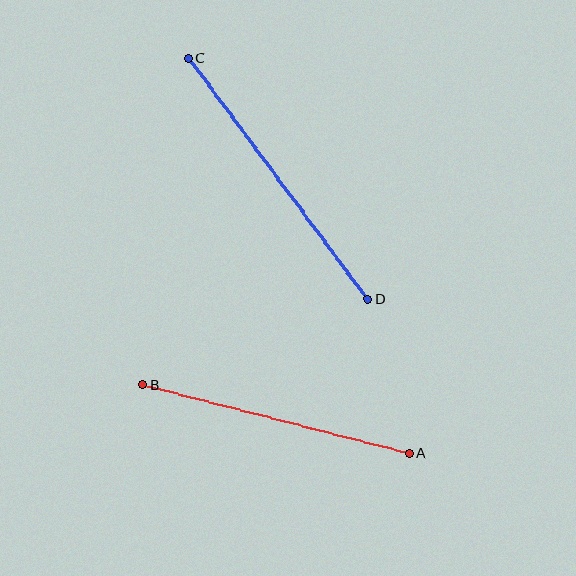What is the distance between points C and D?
The distance is approximately 300 pixels.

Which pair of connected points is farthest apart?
Points C and D are farthest apart.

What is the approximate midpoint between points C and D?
The midpoint is at approximately (278, 178) pixels.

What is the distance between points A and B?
The distance is approximately 275 pixels.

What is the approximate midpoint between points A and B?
The midpoint is at approximately (276, 419) pixels.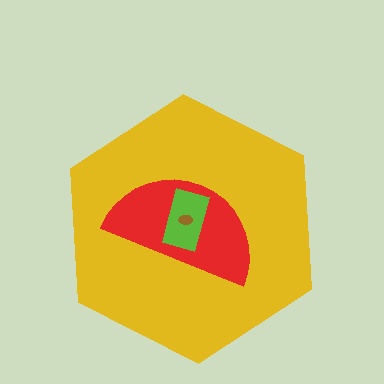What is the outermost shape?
The yellow hexagon.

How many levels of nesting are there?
4.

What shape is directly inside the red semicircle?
The lime rectangle.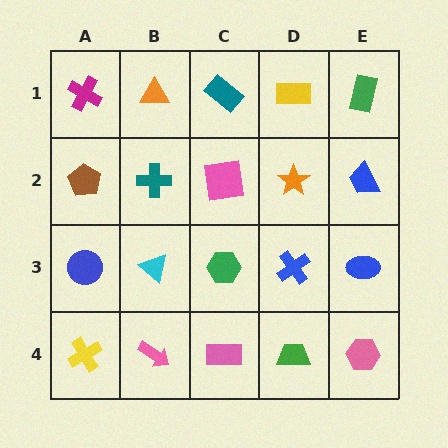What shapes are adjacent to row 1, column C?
A pink square (row 2, column C), an orange triangle (row 1, column B), a yellow rectangle (row 1, column D).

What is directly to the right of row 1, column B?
A teal rectangle.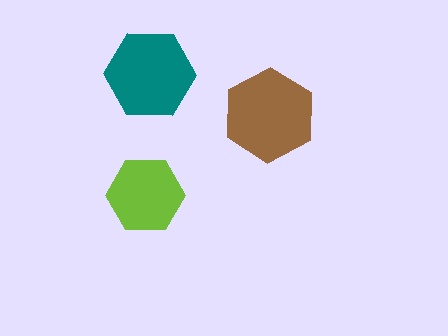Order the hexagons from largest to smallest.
the brown one, the teal one, the lime one.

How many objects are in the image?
There are 3 objects in the image.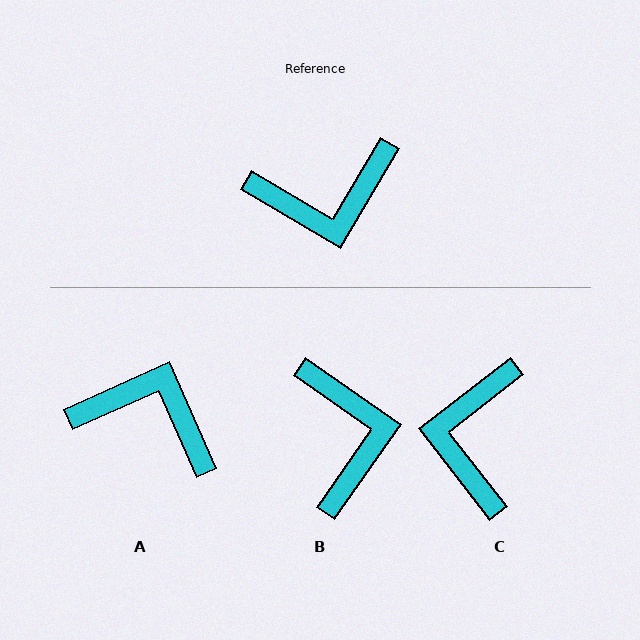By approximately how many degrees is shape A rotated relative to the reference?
Approximately 145 degrees counter-clockwise.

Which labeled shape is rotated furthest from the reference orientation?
A, about 145 degrees away.